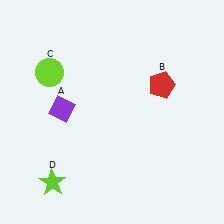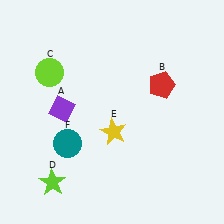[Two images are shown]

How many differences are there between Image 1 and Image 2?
There are 2 differences between the two images.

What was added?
A yellow star (E), a teal circle (F) were added in Image 2.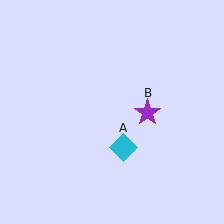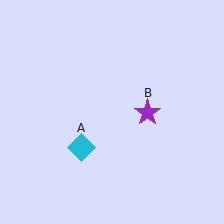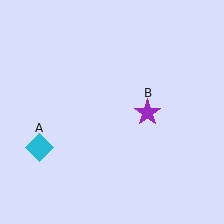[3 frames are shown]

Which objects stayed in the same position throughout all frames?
Purple star (object B) remained stationary.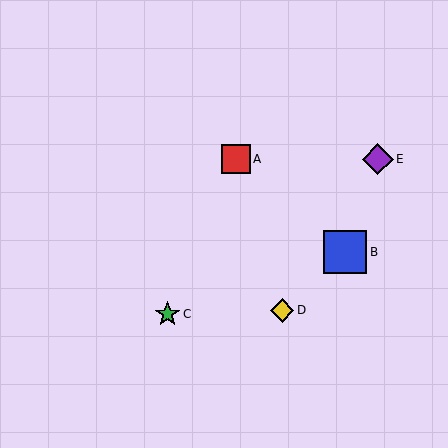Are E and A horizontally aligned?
Yes, both are at y≈159.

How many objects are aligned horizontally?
2 objects (A, E) are aligned horizontally.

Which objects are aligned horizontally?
Objects A, E are aligned horizontally.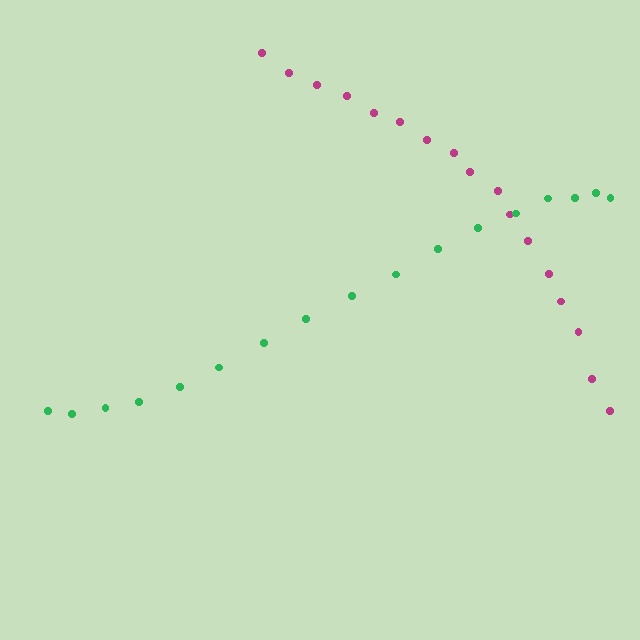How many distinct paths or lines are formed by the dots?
There are 2 distinct paths.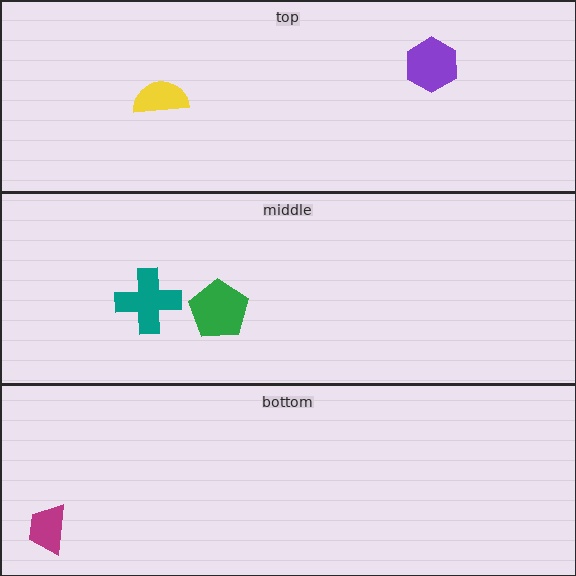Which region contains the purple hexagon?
The top region.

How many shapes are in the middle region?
2.